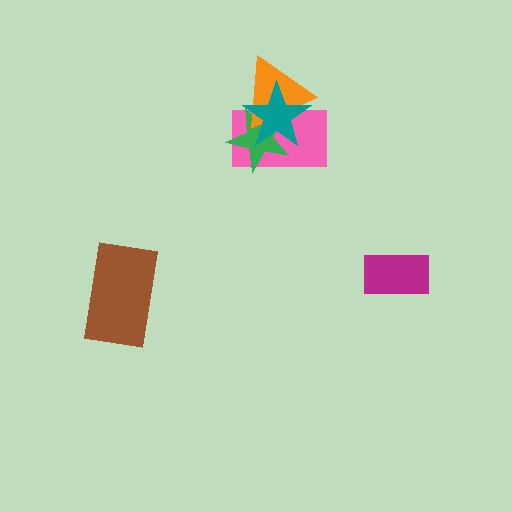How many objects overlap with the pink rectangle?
3 objects overlap with the pink rectangle.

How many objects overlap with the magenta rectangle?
0 objects overlap with the magenta rectangle.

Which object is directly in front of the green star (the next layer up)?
The orange triangle is directly in front of the green star.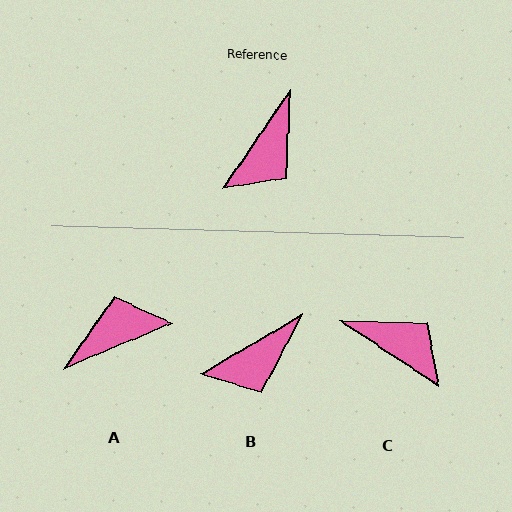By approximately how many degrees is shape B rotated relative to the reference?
Approximately 25 degrees clockwise.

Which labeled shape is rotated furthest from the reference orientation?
A, about 147 degrees away.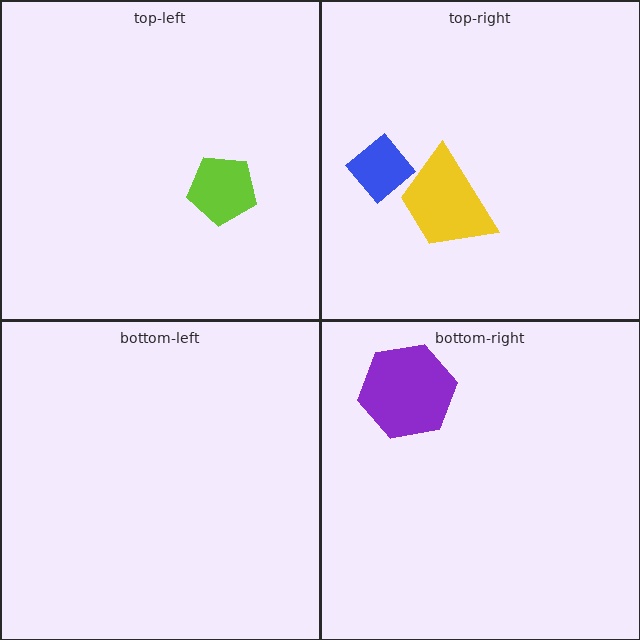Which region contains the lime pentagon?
The top-left region.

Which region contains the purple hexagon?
The bottom-right region.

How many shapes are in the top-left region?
1.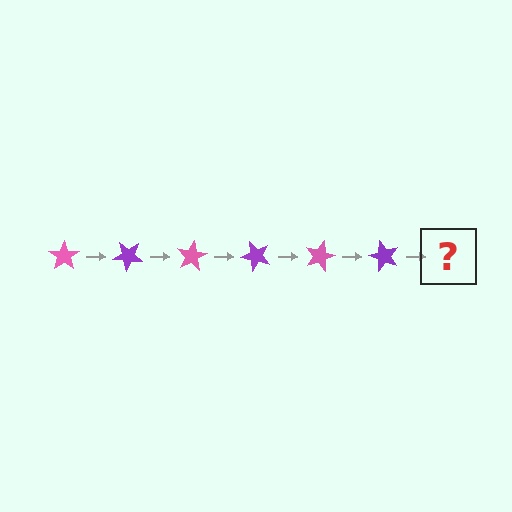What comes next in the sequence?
The next element should be a pink star, rotated 240 degrees from the start.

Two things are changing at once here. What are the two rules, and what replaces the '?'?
The two rules are that it rotates 40 degrees each step and the color cycles through pink and purple. The '?' should be a pink star, rotated 240 degrees from the start.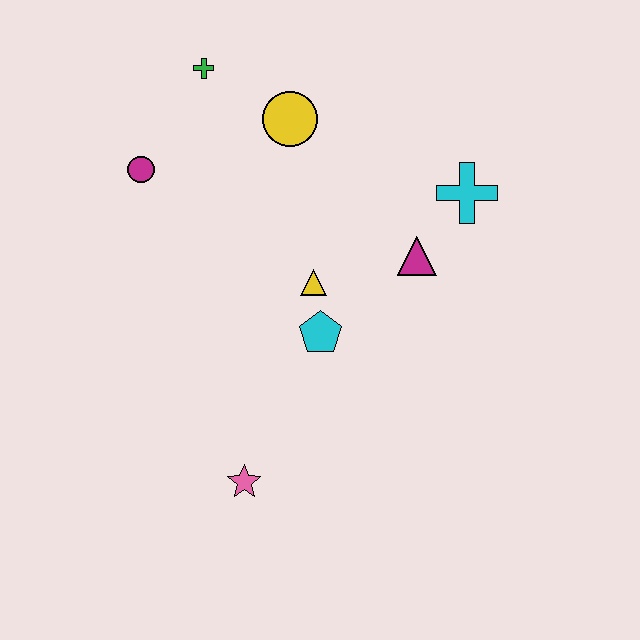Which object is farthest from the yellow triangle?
The green cross is farthest from the yellow triangle.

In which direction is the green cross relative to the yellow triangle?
The green cross is above the yellow triangle.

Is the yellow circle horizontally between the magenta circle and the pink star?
No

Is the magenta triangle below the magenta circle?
Yes